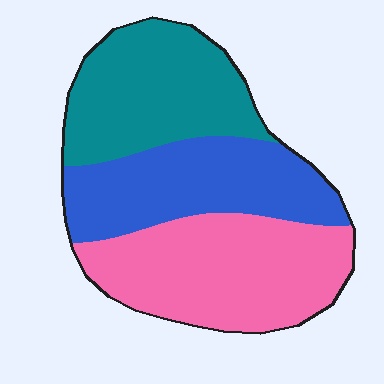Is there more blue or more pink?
Pink.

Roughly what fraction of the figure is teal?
Teal covers around 30% of the figure.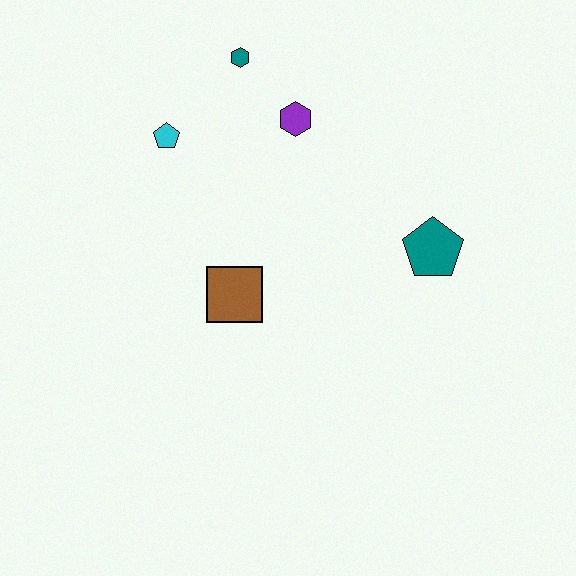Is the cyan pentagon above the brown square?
Yes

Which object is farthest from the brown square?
The teal hexagon is farthest from the brown square.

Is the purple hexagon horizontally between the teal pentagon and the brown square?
Yes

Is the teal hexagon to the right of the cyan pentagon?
Yes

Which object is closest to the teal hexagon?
The purple hexagon is closest to the teal hexagon.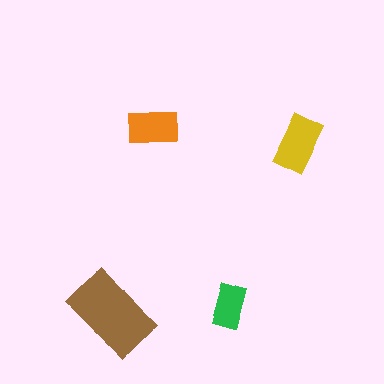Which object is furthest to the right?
The yellow rectangle is rightmost.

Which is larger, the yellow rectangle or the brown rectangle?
The brown one.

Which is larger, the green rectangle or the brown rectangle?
The brown one.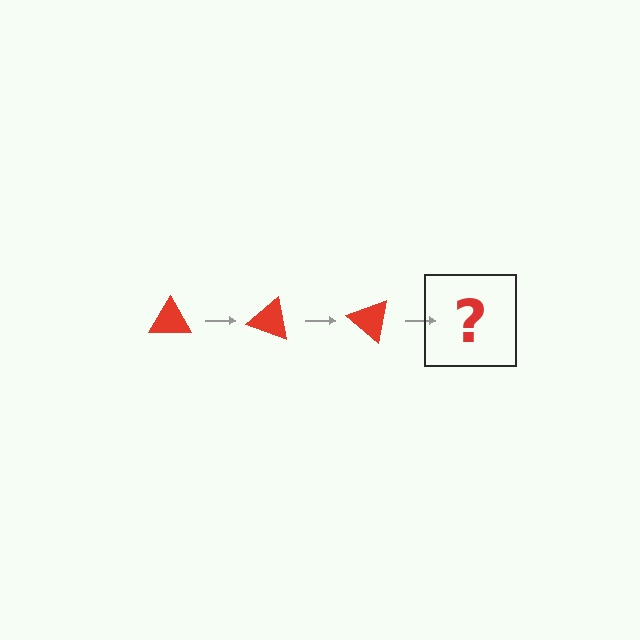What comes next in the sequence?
The next element should be a red triangle rotated 60 degrees.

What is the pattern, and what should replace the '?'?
The pattern is that the triangle rotates 20 degrees each step. The '?' should be a red triangle rotated 60 degrees.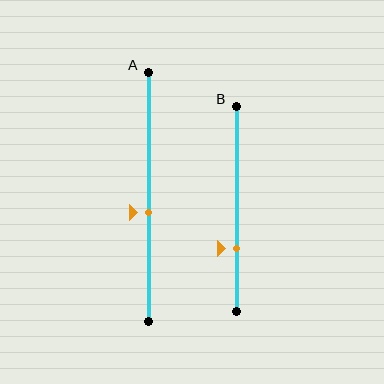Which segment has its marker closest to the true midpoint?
Segment A has its marker closest to the true midpoint.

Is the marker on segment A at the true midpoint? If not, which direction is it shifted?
No, the marker on segment A is shifted downward by about 6% of the segment length.